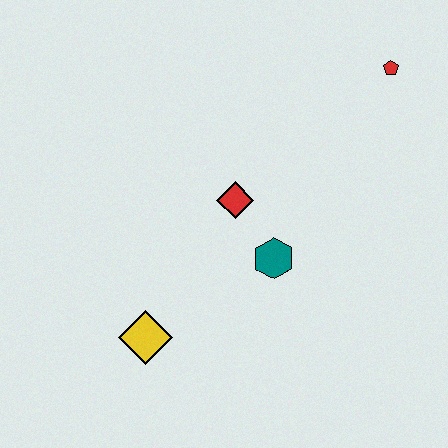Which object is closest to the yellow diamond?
The teal hexagon is closest to the yellow diamond.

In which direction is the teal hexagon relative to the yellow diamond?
The teal hexagon is to the right of the yellow diamond.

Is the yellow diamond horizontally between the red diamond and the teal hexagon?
No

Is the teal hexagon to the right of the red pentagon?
No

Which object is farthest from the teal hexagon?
The red pentagon is farthest from the teal hexagon.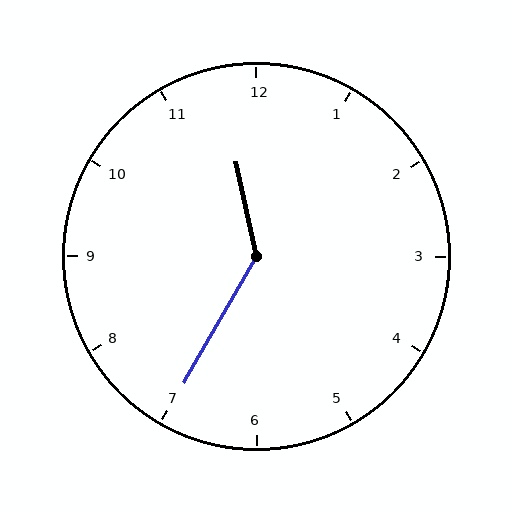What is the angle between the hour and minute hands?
Approximately 138 degrees.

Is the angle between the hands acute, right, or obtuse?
It is obtuse.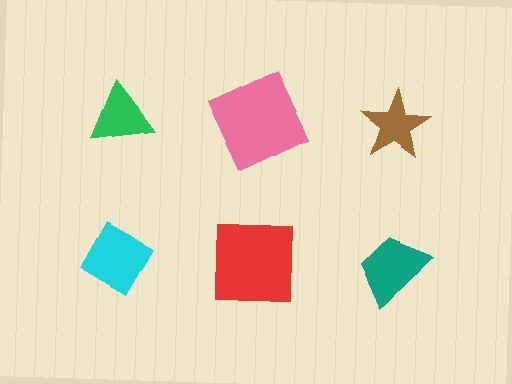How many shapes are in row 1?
3 shapes.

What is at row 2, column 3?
A teal trapezoid.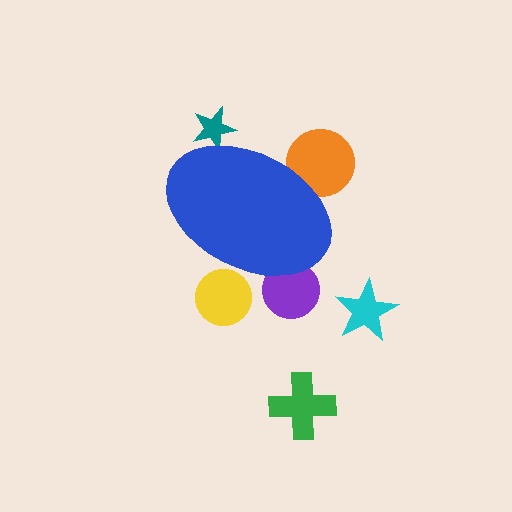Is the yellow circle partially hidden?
Yes, the yellow circle is partially hidden behind the blue ellipse.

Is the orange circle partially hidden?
Yes, the orange circle is partially hidden behind the blue ellipse.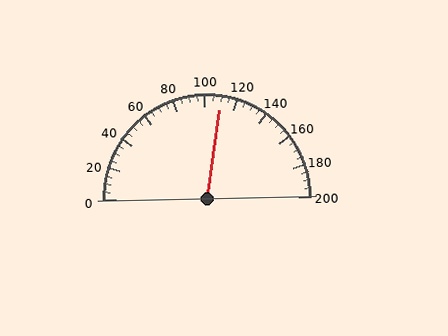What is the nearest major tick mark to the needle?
The nearest major tick mark is 120.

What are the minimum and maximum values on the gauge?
The gauge ranges from 0 to 200.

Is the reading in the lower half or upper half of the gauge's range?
The reading is in the upper half of the range (0 to 200).